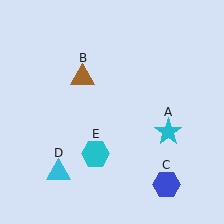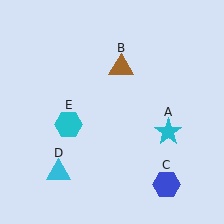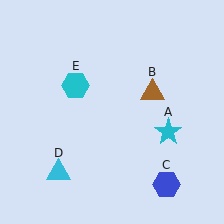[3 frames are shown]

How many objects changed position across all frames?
2 objects changed position: brown triangle (object B), cyan hexagon (object E).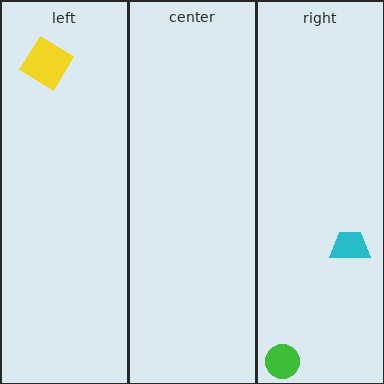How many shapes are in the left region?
1.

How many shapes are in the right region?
2.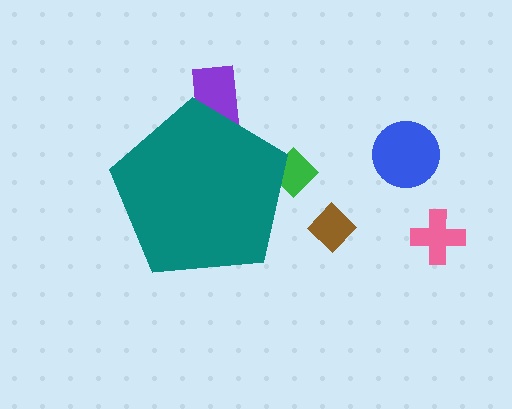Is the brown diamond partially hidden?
No, the brown diamond is fully visible.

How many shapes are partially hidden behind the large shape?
2 shapes are partially hidden.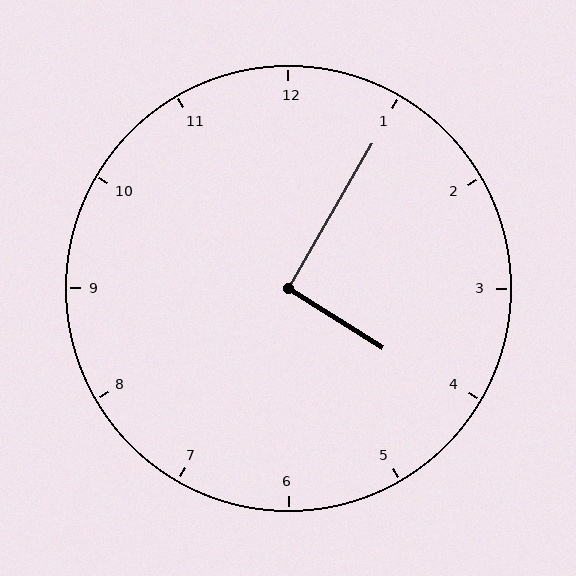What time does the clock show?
4:05.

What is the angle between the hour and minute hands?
Approximately 92 degrees.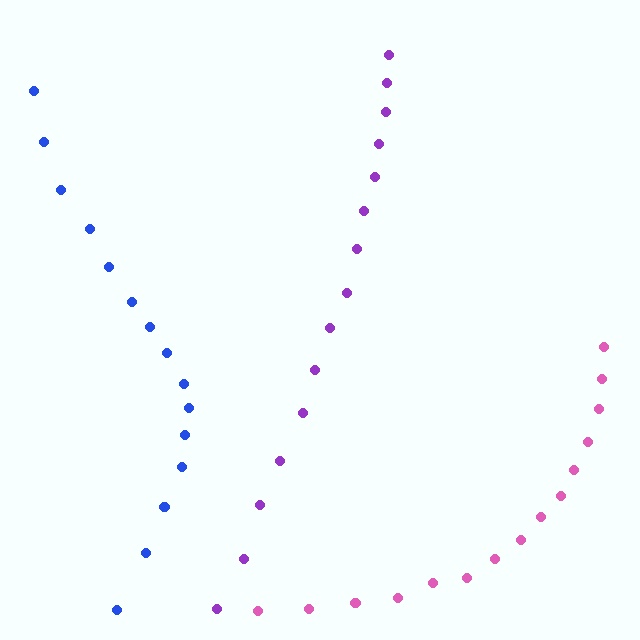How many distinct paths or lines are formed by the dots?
There are 3 distinct paths.